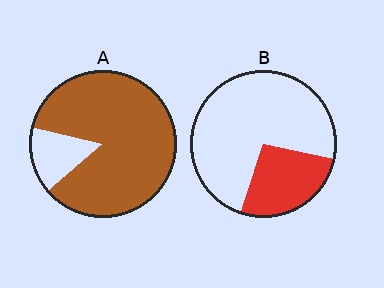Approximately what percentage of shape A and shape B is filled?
A is approximately 85% and B is approximately 25%.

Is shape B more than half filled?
No.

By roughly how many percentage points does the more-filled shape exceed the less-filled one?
By roughly 60 percentage points (A over B).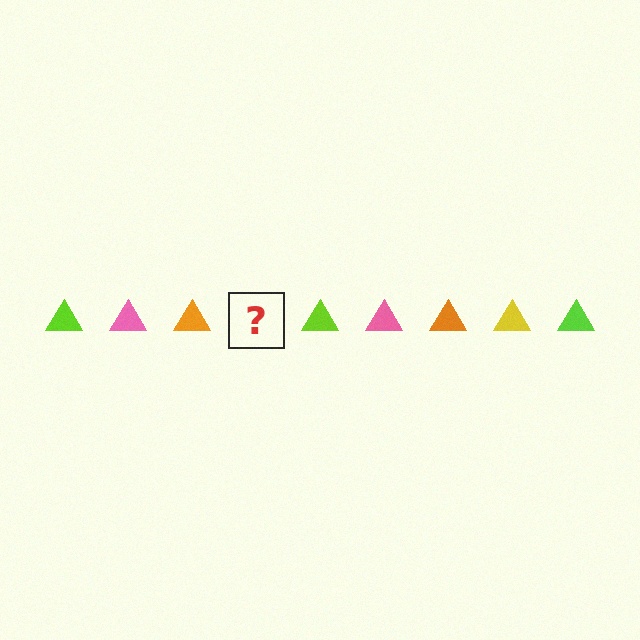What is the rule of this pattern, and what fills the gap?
The rule is that the pattern cycles through lime, pink, orange, yellow triangles. The gap should be filled with a yellow triangle.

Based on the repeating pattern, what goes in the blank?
The blank should be a yellow triangle.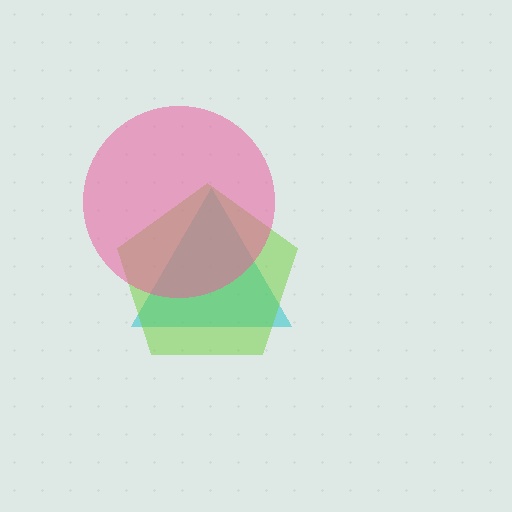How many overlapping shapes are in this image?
There are 3 overlapping shapes in the image.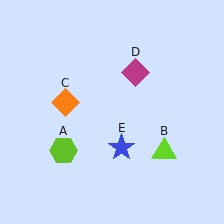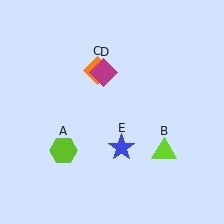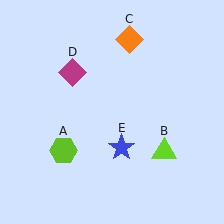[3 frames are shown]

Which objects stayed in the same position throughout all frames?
Lime hexagon (object A) and lime triangle (object B) and blue star (object E) remained stationary.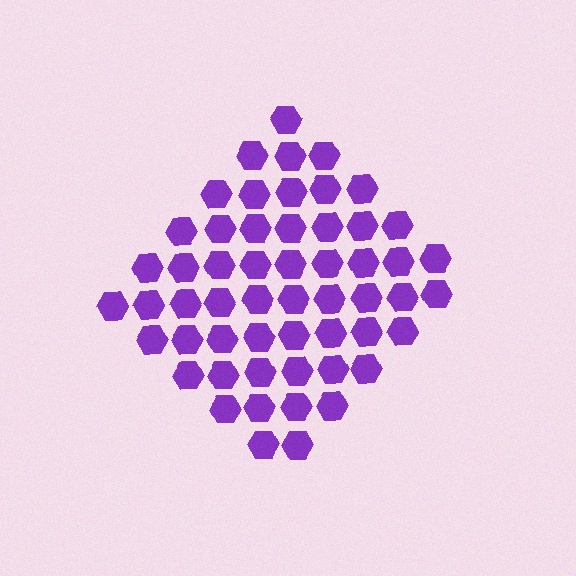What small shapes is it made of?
It is made of small hexagons.